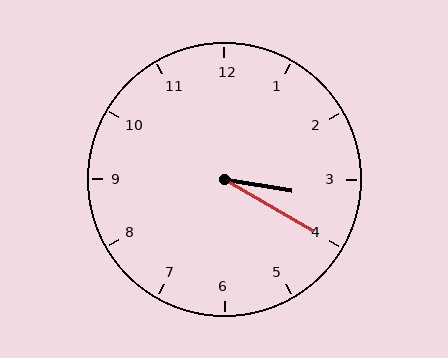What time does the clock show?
3:20.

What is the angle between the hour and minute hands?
Approximately 20 degrees.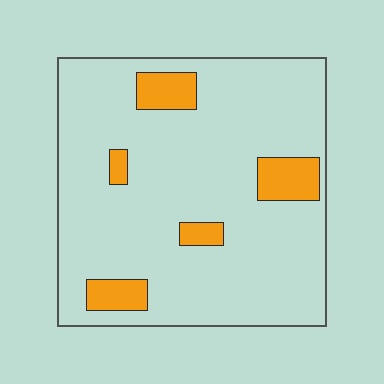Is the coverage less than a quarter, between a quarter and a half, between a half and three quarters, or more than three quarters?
Less than a quarter.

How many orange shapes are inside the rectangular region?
5.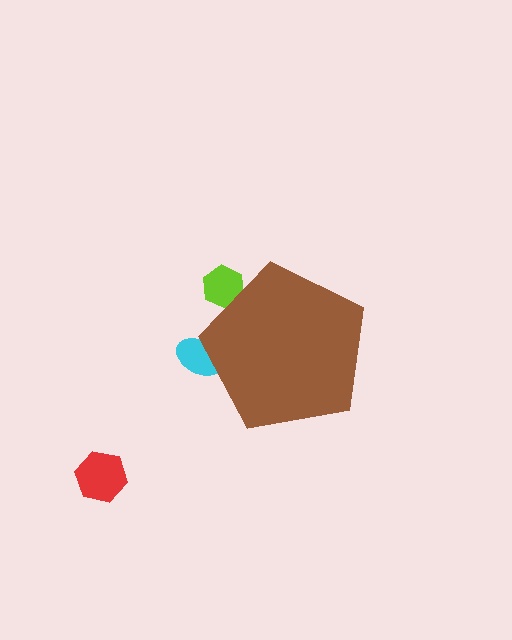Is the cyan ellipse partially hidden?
Yes, the cyan ellipse is partially hidden behind the brown pentagon.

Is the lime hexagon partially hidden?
Yes, the lime hexagon is partially hidden behind the brown pentagon.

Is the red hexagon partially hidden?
No, the red hexagon is fully visible.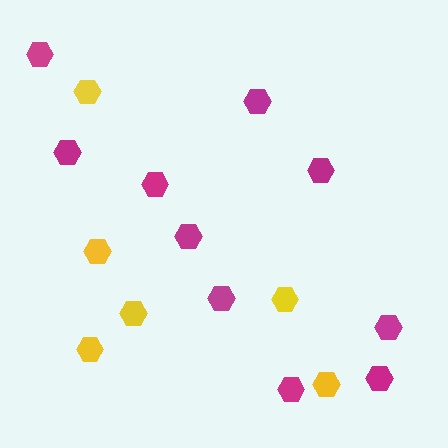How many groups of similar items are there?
There are 2 groups: one group of yellow hexagons (6) and one group of magenta hexagons (10).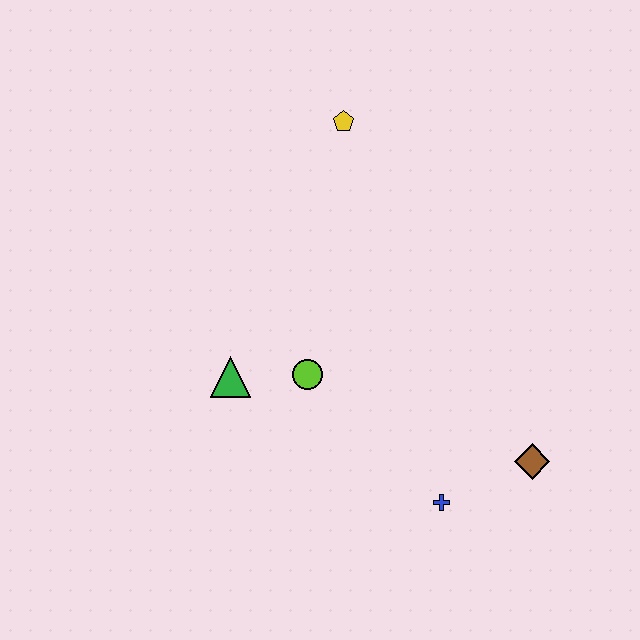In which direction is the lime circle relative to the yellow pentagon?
The lime circle is below the yellow pentagon.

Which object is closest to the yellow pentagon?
The lime circle is closest to the yellow pentagon.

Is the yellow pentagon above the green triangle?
Yes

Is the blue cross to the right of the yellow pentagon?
Yes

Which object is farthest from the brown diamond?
The yellow pentagon is farthest from the brown diamond.